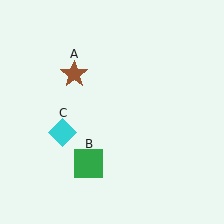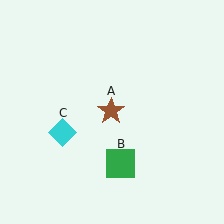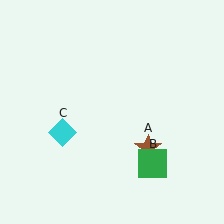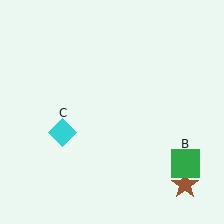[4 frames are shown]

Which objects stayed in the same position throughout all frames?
Cyan diamond (object C) remained stationary.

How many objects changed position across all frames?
2 objects changed position: brown star (object A), green square (object B).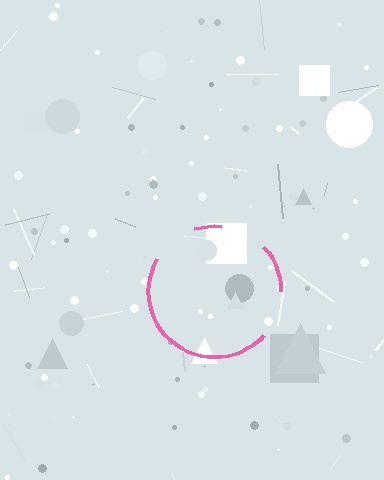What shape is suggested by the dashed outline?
The dashed outline suggests a circle.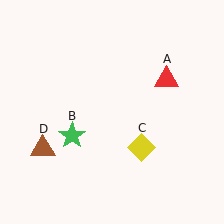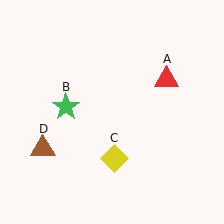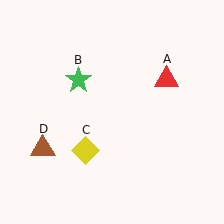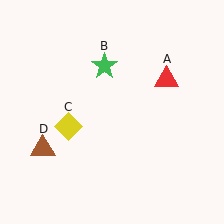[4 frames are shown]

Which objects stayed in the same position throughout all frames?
Red triangle (object A) and brown triangle (object D) remained stationary.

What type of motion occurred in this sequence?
The green star (object B), yellow diamond (object C) rotated clockwise around the center of the scene.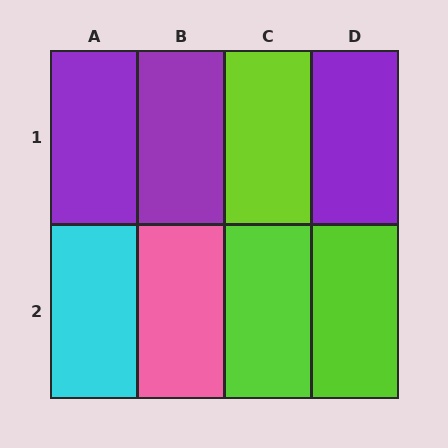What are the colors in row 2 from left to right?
Cyan, pink, lime, lime.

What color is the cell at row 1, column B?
Purple.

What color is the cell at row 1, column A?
Purple.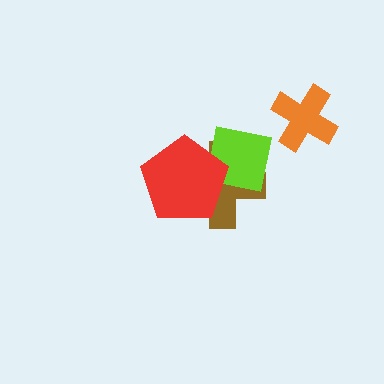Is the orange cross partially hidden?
No, no other shape covers it.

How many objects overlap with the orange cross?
0 objects overlap with the orange cross.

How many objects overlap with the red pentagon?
2 objects overlap with the red pentagon.